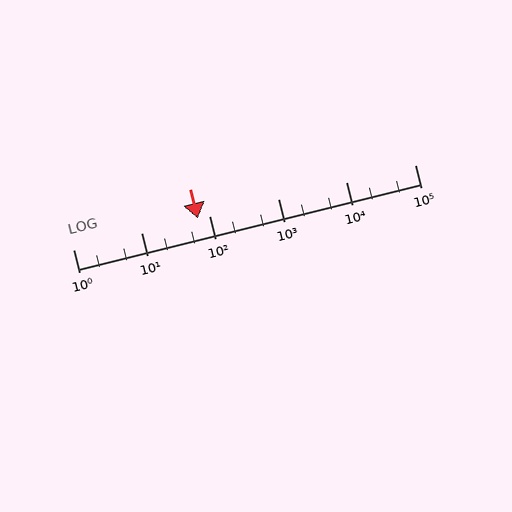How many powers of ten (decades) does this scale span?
The scale spans 5 decades, from 1 to 100000.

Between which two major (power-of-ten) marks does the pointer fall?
The pointer is between 10 and 100.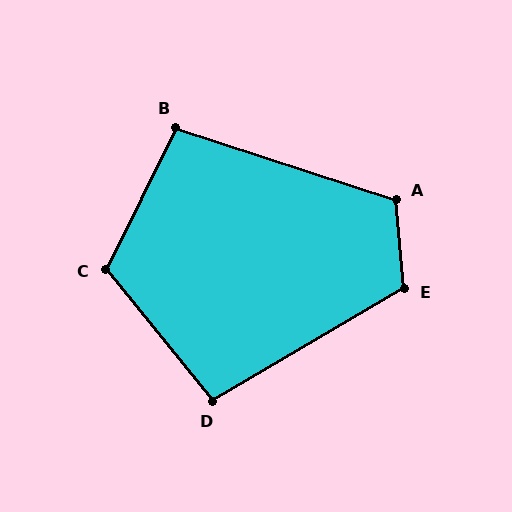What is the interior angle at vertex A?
Approximately 113 degrees (obtuse).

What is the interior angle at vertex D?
Approximately 99 degrees (obtuse).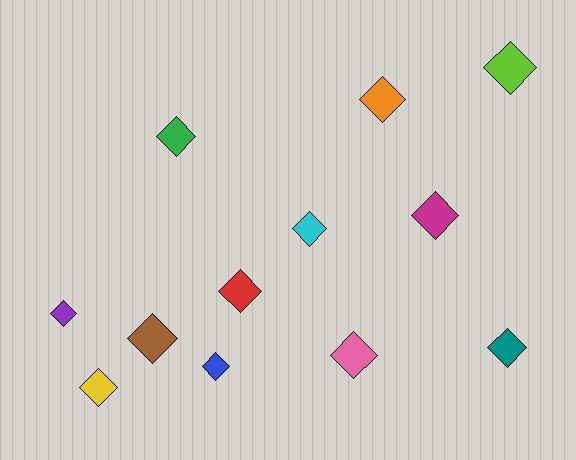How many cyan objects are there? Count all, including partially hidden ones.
There is 1 cyan object.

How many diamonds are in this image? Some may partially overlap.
There are 12 diamonds.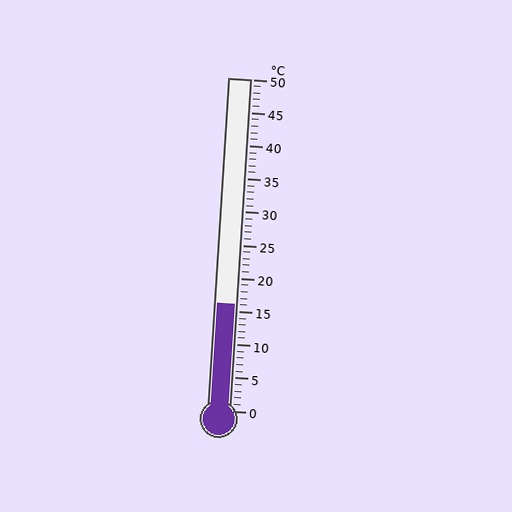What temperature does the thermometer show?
The thermometer shows approximately 16°C.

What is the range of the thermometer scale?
The thermometer scale ranges from 0°C to 50°C.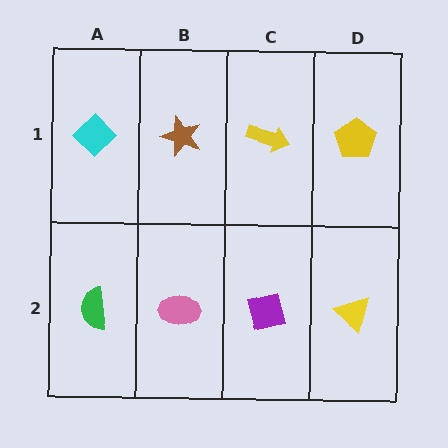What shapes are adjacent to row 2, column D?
A yellow pentagon (row 1, column D), a purple square (row 2, column C).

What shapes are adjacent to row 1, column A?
A green semicircle (row 2, column A), a brown star (row 1, column B).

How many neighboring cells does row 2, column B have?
3.